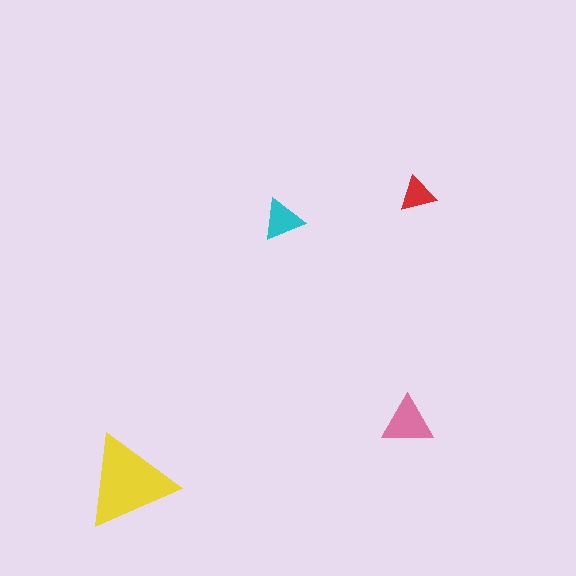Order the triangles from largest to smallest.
the yellow one, the pink one, the cyan one, the red one.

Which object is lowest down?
The yellow triangle is bottommost.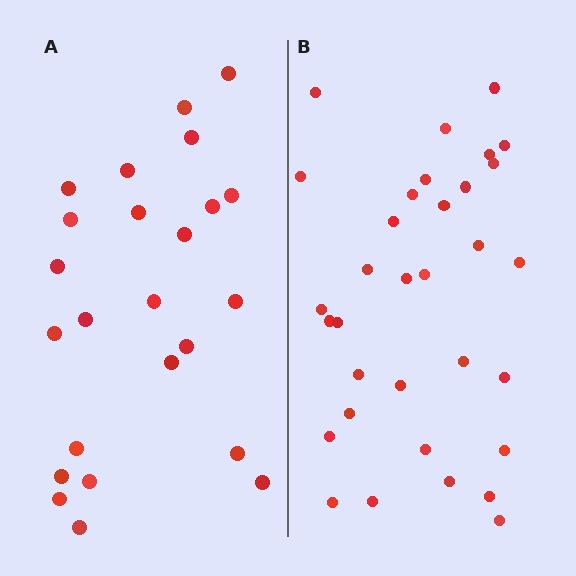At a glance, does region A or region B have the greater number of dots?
Region B (the right region) has more dots.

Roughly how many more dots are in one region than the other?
Region B has roughly 8 or so more dots than region A.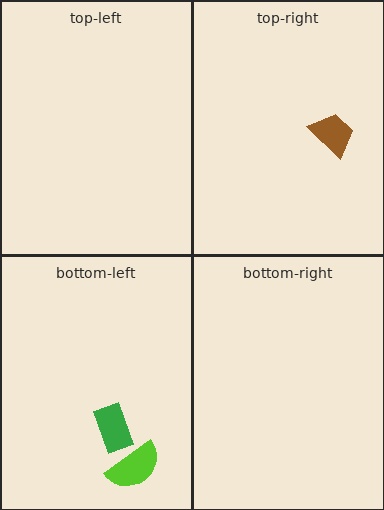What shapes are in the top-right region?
The brown trapezoid.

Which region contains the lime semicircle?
The bottom-left region.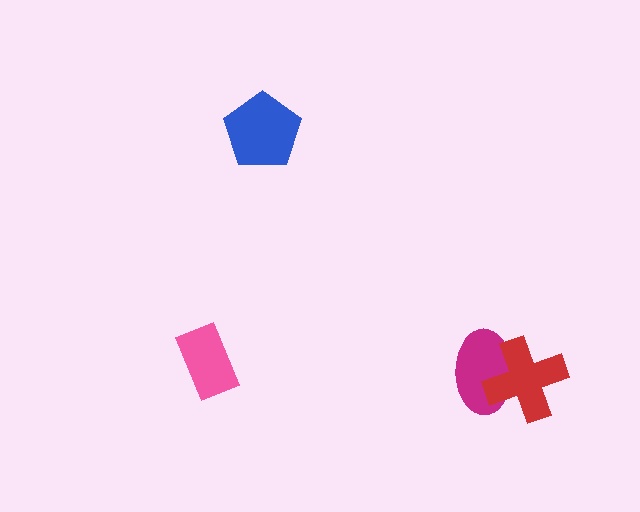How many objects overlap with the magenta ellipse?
1 object overlaps with the magenta ellipse.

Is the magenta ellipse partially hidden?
Yes, it is partially covered by another shape.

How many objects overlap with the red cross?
1 object overlaps with the red cross.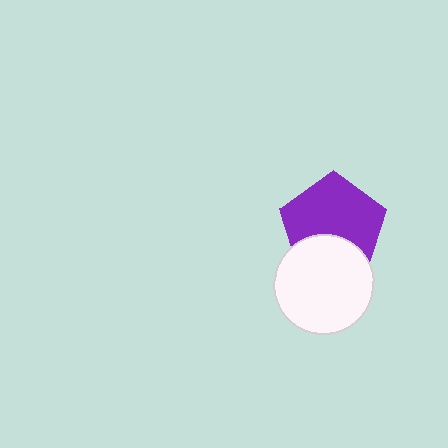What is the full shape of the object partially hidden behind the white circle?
The partially hidden object is a purple pentagon.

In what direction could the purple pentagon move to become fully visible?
The purple pentagon could move up. That would shift it out from behind the white circle entirely.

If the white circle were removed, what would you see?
You would see the complete purple pentagon.